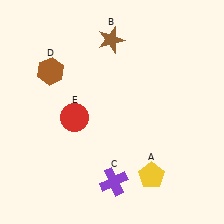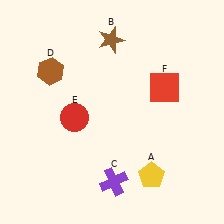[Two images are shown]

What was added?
A red square (F) was added in Image 2.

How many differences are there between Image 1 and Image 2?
There is 1 difference between the two images.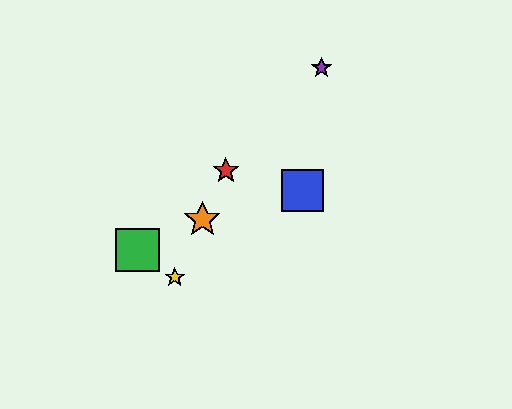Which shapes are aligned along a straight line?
The red star, the yellow star, the orange star are aligned along a straight line.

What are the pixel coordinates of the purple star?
The purple star is at (321, 68).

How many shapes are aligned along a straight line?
3 shapes (the red star, the yellow star, the orange star) are aligned along a straight line.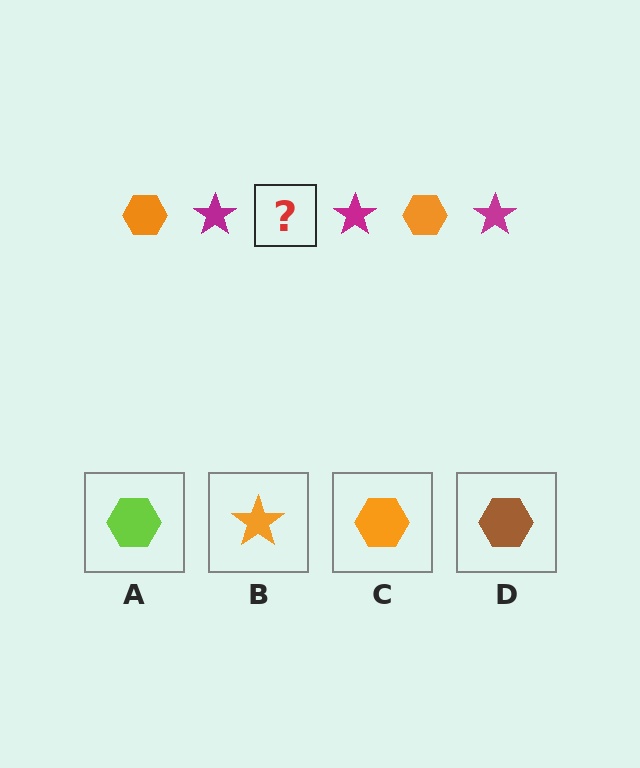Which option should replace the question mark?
Option C.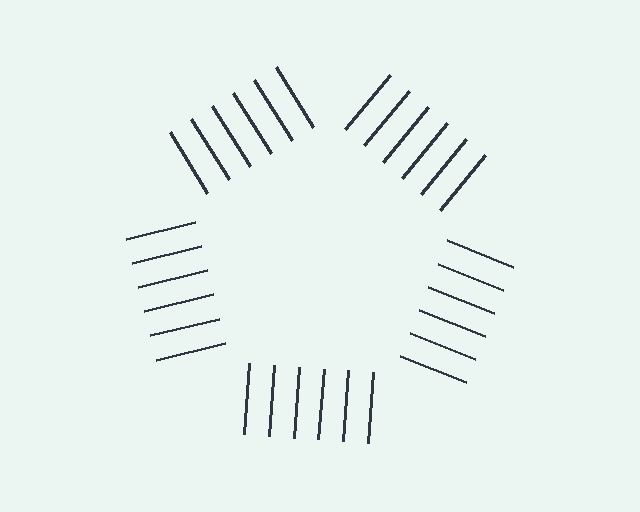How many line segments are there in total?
30 — 6 along each of the 5 edges.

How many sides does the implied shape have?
5 sides — the line-ends trace a pentagon.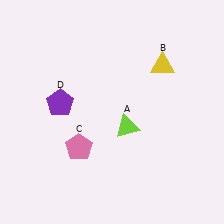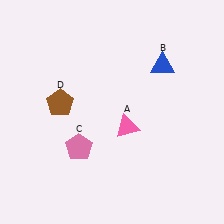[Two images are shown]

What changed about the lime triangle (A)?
In Image 1, A is lime. In Image 2, it changed to pink.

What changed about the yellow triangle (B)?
In Image 1, B is yellow. In Image 2, it changed to blue.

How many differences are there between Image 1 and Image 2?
There are 3 differences between the two images.